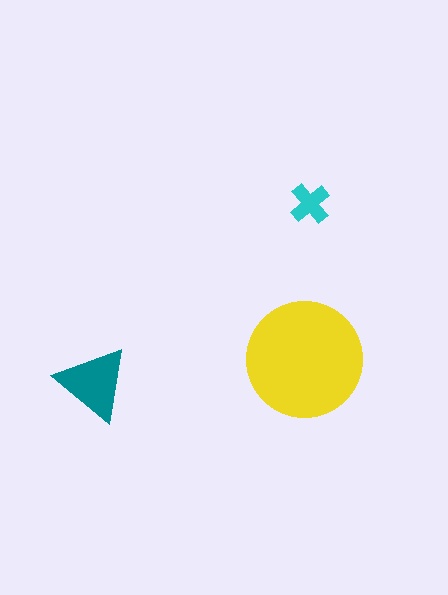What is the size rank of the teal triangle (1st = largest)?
2nd.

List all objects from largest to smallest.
The yellow circle, the teal triangle, the cyan cross.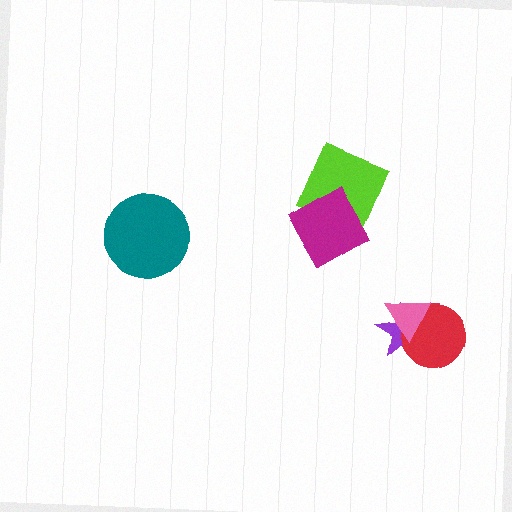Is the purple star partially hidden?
Yes, it is partially covered by another shape.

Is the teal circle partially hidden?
No, no other shape covers it.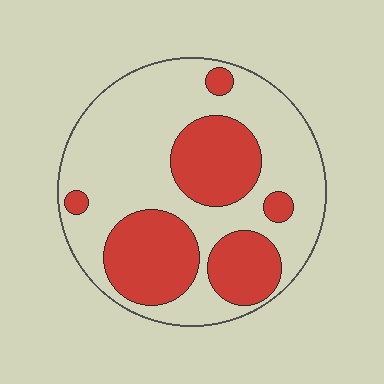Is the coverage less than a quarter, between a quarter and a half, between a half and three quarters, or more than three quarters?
Between a quarter and a half.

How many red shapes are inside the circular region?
6.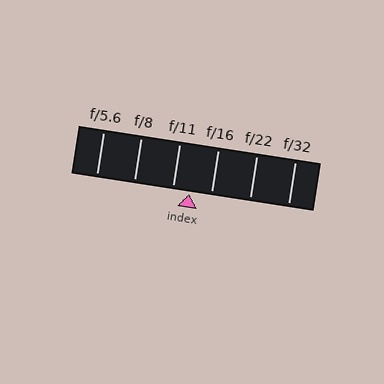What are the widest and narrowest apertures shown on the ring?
The widest aperture shown is f/5.6 and the narrowest is f/32.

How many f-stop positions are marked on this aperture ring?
There are 6 f-stop positions marked.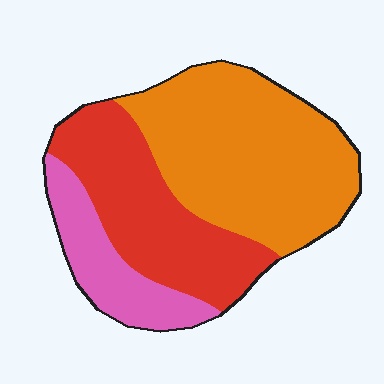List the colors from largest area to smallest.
From largest to smallest: orange, red, pink.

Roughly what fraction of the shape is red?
Red takes up about one third (1/3) of the shape.